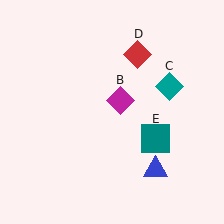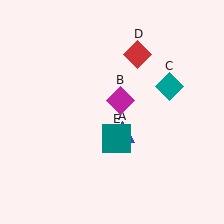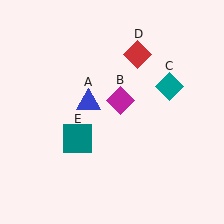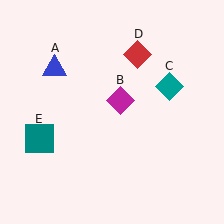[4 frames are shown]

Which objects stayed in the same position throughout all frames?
Magenta diamond (object B) and teal diamond (object C) and red diamond (object D) remained stationary.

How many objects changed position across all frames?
2 objects changed position: blue triangle (object A), teal square (object E).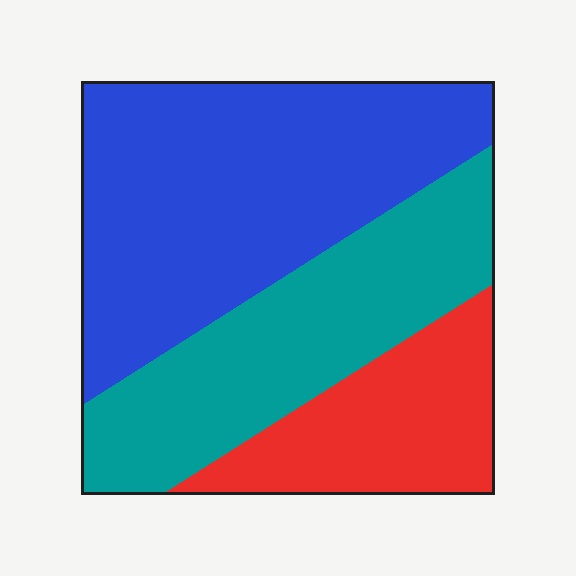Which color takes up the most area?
Blue, at roughly 45%.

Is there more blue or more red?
Blue.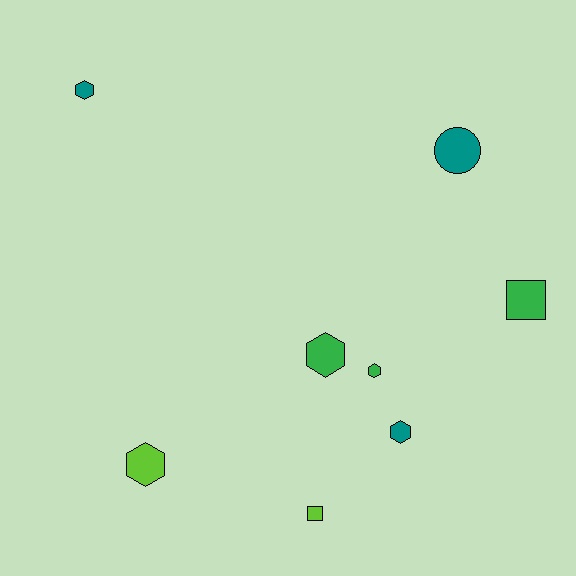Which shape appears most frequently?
Hexagon, with 5 objects.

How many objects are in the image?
There are 8 objects.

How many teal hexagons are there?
There are 2 teal hexagons.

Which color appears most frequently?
Teal, with 3 objects.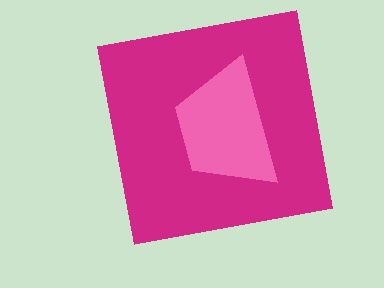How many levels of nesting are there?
2.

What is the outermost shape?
The magenta square.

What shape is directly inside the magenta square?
The pink trapezoid.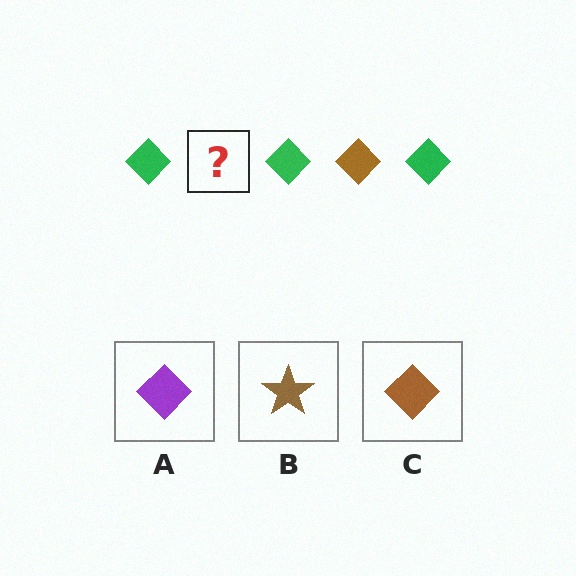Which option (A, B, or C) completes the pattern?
C.